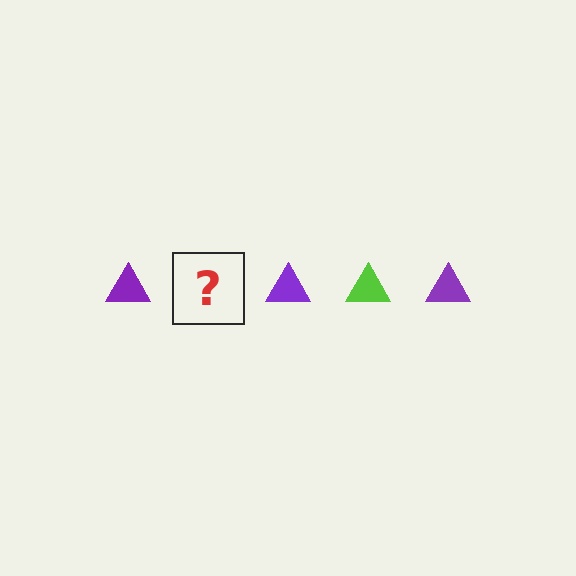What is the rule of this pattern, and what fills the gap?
The rule is that the pattern cycles through purple, lime triangles. The gap should be filled with a lime triangle.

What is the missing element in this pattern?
The missing element is a lime triangle.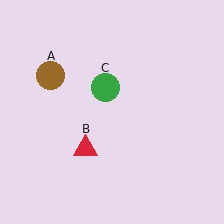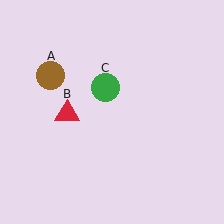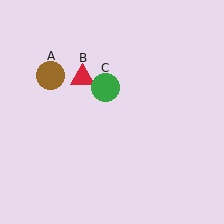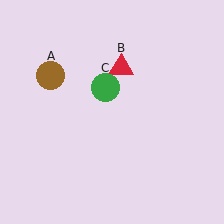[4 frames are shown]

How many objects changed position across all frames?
1 object changed position: red triangle (object B).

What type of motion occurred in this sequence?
The red triangle (object B) rotated clockwise around the center of the scene.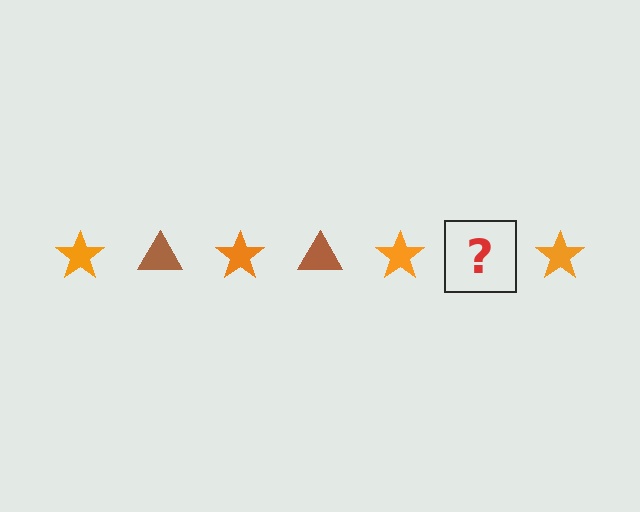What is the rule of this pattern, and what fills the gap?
The rule is that the pattern alternates between orange star and brown triangle. The gap should be filled with a brown triangle.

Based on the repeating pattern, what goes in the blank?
The blank should be a brown triangle.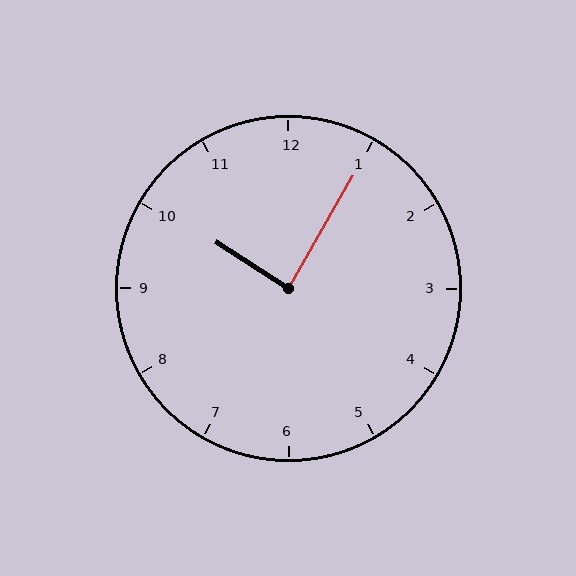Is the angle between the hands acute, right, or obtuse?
It is right.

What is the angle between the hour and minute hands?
Approximately 88 degrees.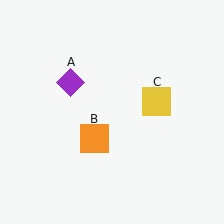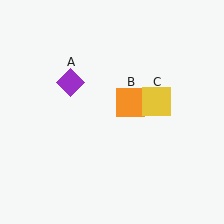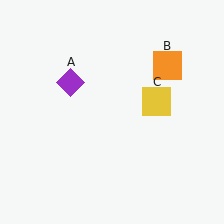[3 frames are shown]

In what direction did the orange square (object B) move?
The orange square (object B) moved up and to the right.